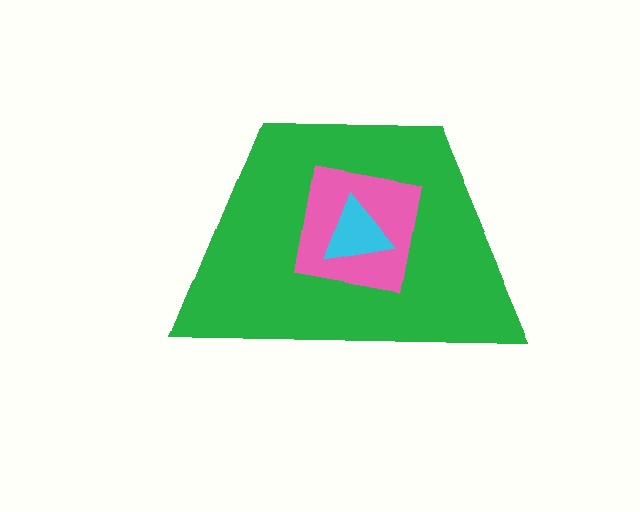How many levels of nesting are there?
3.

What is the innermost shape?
The cyan triangle.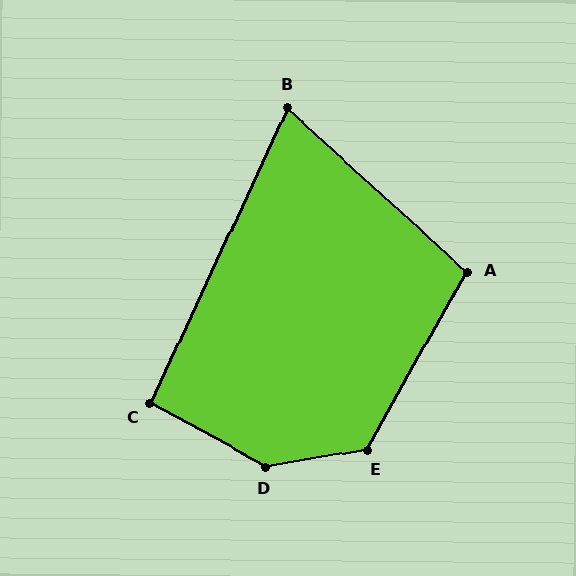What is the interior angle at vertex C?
Approximately 94 degrees (approximately right).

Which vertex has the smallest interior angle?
B, at approximately 73 degrees.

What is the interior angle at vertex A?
Approximately 103 degrees (obtuse).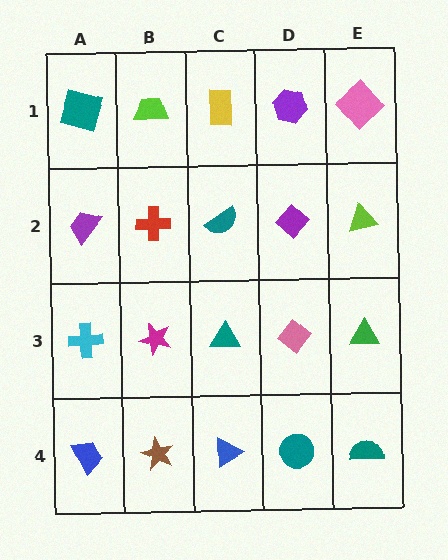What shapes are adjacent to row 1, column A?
A purple trapezoid (row 2, column A), a lime trapezoid (row 1, column B).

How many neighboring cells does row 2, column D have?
4.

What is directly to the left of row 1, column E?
A purple hexagon.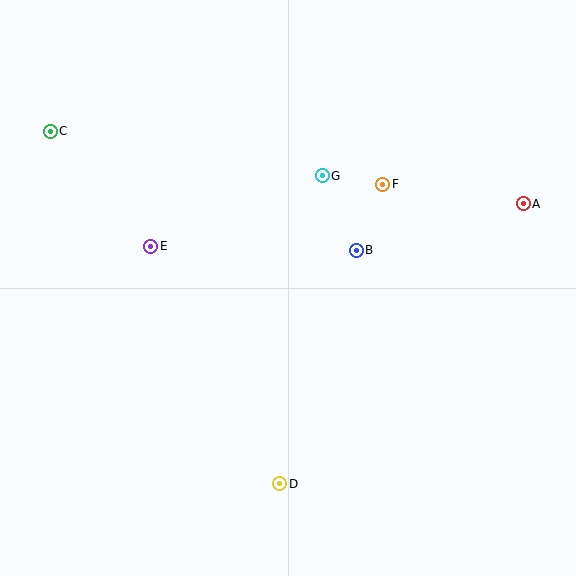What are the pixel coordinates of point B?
Point B is at (356, 250).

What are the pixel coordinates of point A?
Point A is at (523, 204).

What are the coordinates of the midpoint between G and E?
The midpoint between G and E is at (237, 211).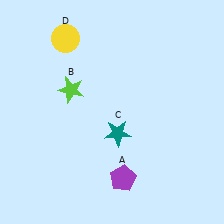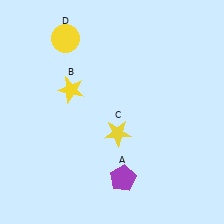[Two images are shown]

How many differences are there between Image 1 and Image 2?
There are 2 differences between the two images.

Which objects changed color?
B changed from lime to yellow. C changed from teal to yellow.